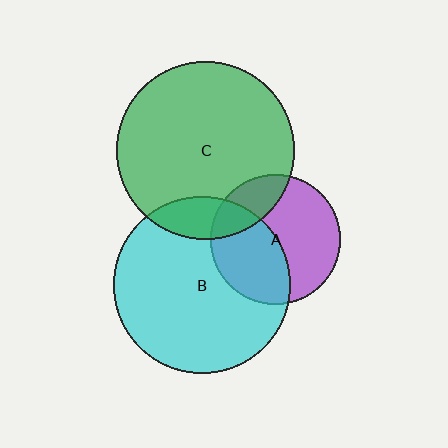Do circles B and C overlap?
Yes.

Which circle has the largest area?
Circle C (green).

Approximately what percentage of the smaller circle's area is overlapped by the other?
Approximately 15%.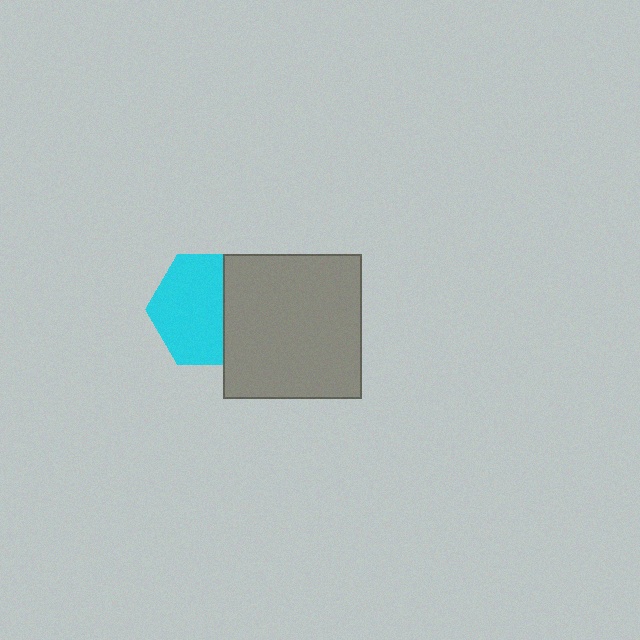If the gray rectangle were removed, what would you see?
You would see the complete cyan hexagon.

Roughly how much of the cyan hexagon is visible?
About half of it is visible (roughly 65%).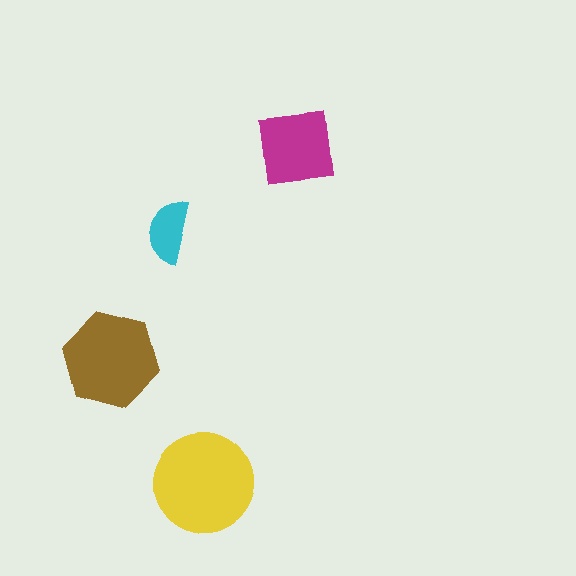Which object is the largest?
The yellow circle.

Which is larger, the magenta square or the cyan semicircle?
The magenta square.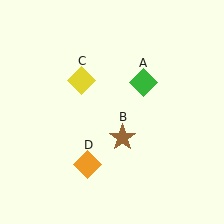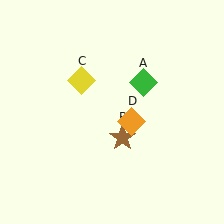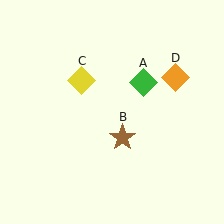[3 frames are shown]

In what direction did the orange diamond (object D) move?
The orange diamond (object D) moved up and to the right.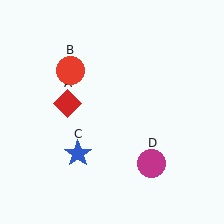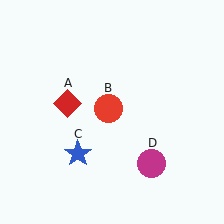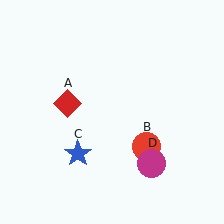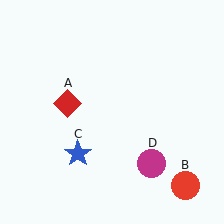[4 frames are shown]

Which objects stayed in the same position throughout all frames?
Red diamond (object A) and blue star (object C) and magenta circle (object D) remained stationary.